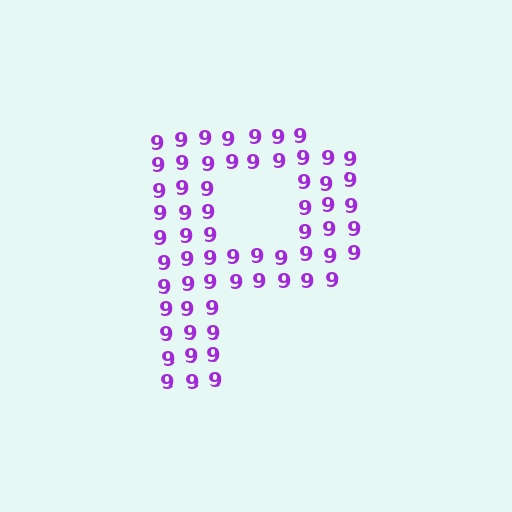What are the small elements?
The small elements are digit 9's.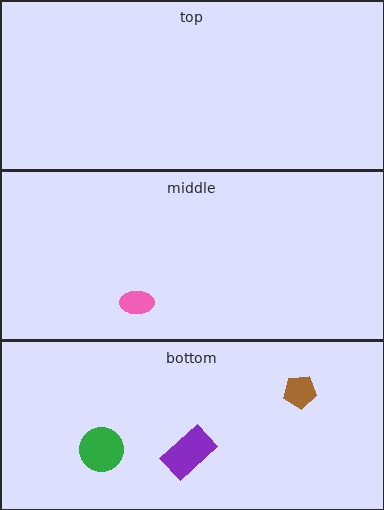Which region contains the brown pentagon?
The bottom region.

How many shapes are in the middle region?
1.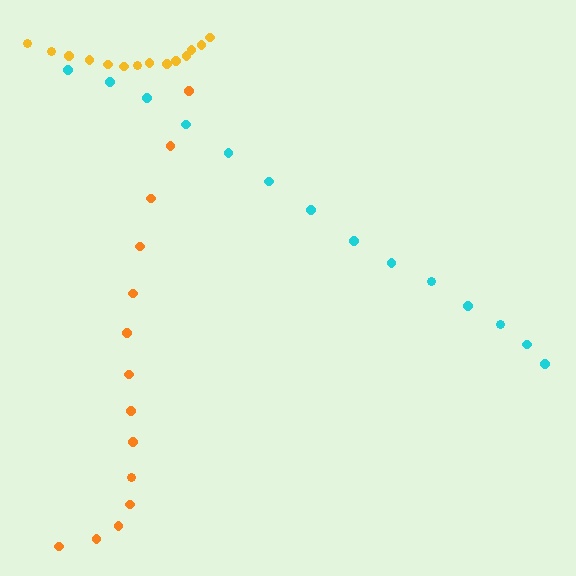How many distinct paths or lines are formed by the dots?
There are 3 distinct paths.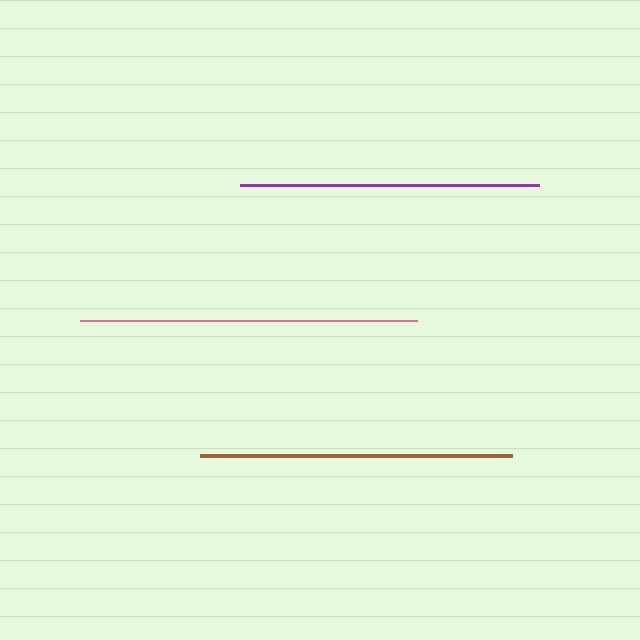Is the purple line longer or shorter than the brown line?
The brown line is longer than the purple line.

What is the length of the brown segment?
The brown segment is approximately 312 pixels long.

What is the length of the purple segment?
The purple segment is approximately 299 pixels long.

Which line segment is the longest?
The pink line is the longest at approximately 337 pixels.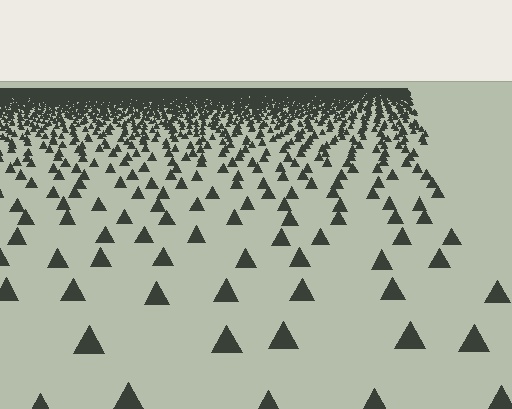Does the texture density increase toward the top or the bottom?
Density increases toward the top.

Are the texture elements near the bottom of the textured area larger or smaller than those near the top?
Larger. Near the bottom, elements are closer to the viewer and appear at a bigger on-screen size.